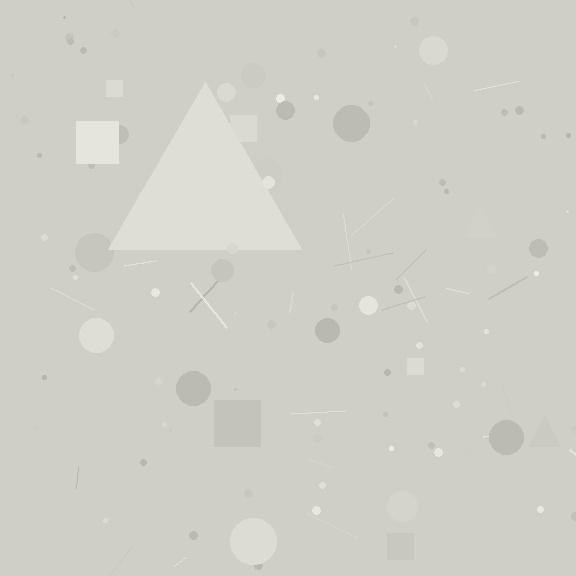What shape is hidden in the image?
A triangle is hidden in the image.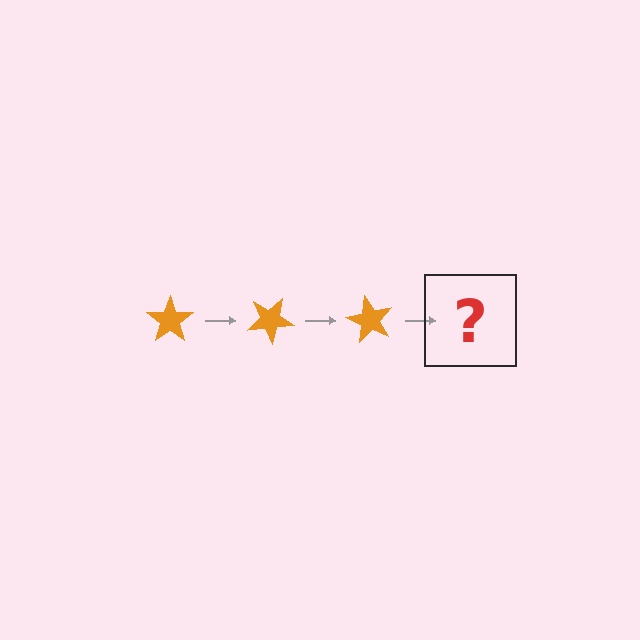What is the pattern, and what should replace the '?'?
The pattern is that the star rotates 30 degrees each step. The '?' should be an orange star rotated 90 degrees.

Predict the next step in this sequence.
The next step is an orange star rotated 90 degrees.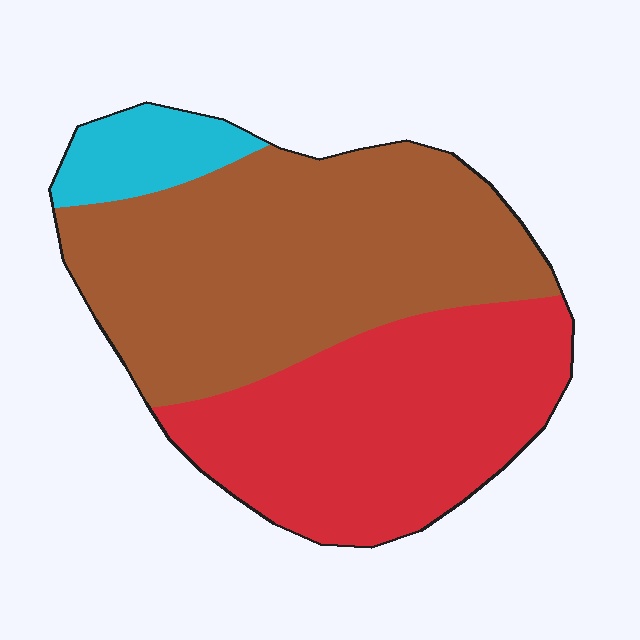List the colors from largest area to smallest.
From largest to smallest: brown, red, cyan.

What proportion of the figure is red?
Red covers 40% of the figure.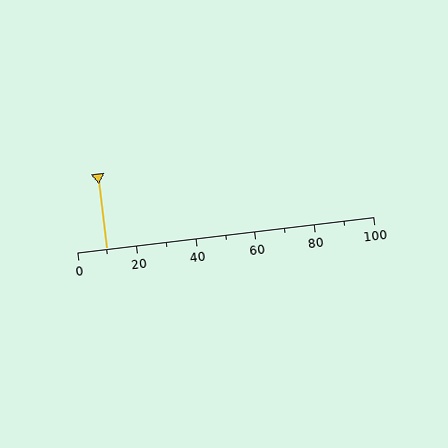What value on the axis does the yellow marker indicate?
The marker indicates approximately 10.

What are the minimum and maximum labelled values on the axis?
The axis runs from 0 to 100.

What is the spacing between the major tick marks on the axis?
The major ticks are spaced 20 apart.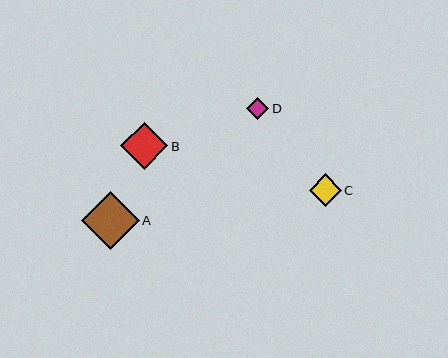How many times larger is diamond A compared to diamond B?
Diamond A is approximately 1.2 times the size of diamond B.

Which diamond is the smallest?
Diamond D is the smallest with a size of approximately 22 pixels.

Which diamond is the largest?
Diamond A is the largest with a size of approximately 58 pixels.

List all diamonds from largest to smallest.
From largest to smallest: A, B, C, D.